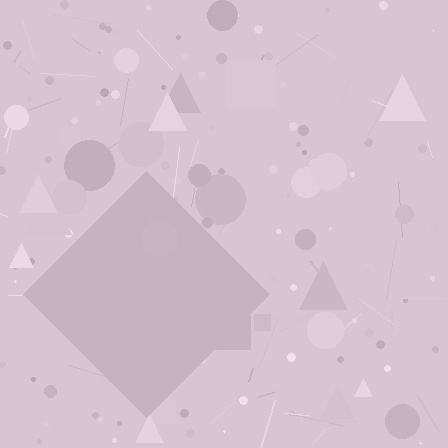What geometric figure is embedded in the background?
A diamond is embedded in the background.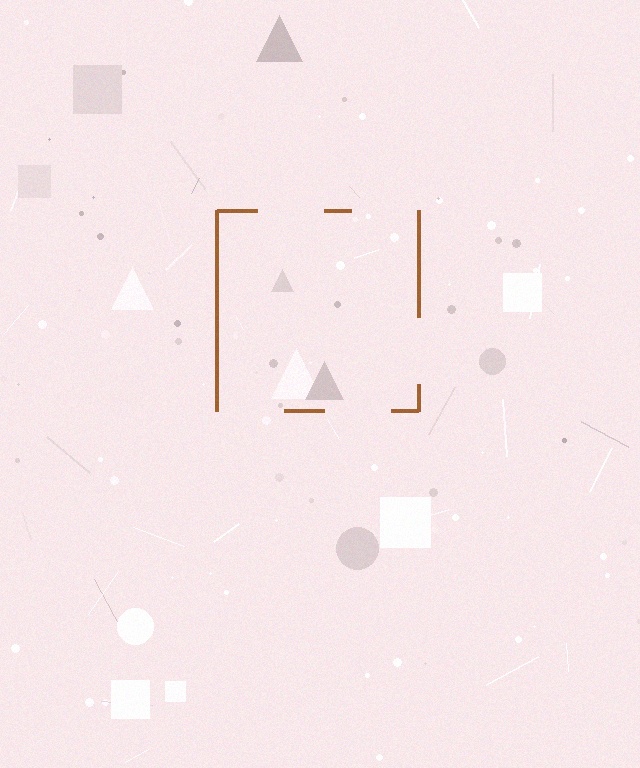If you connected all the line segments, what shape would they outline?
They would outline a square.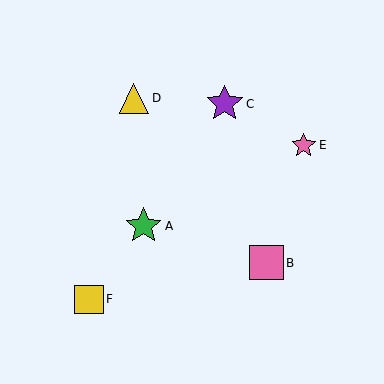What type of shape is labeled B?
Shape B is a pink square.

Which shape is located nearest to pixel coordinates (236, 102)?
The purple star (labeled C) at (225, 104) is nearest to that location.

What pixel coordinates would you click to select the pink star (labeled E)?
Click at (304, 145) to select the pink star E.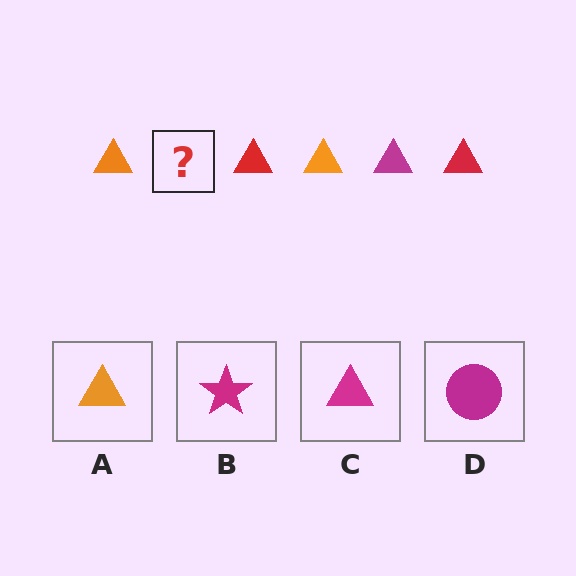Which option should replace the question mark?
Option C.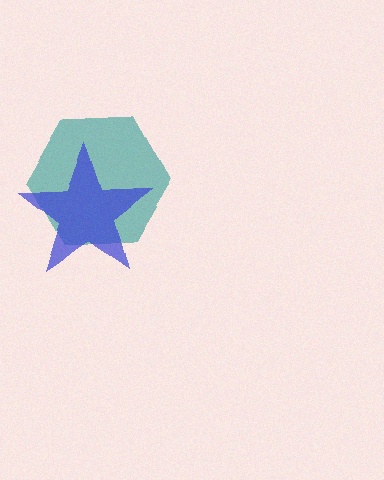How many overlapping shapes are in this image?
There are 2 overlapping shapes in the image.